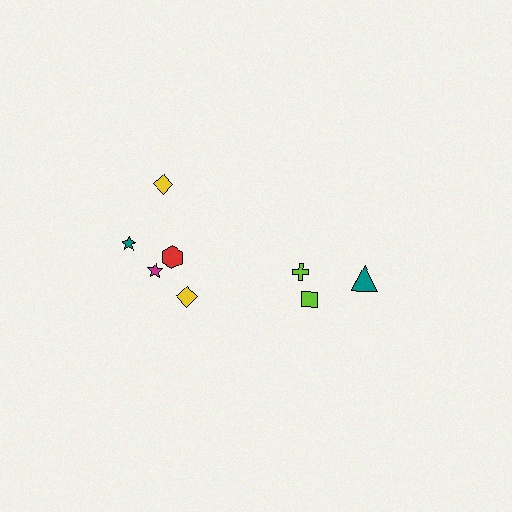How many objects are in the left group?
There are 5 objects.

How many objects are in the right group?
There are 3 objects.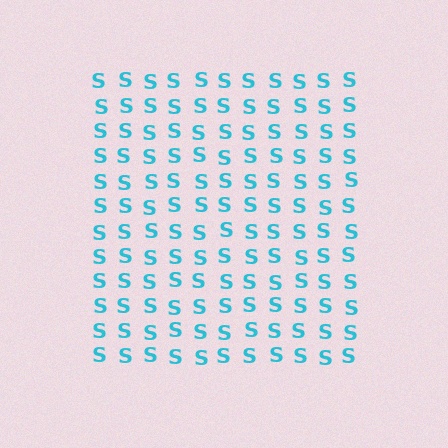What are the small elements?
The small elements are letter S's.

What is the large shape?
The large shape is a square.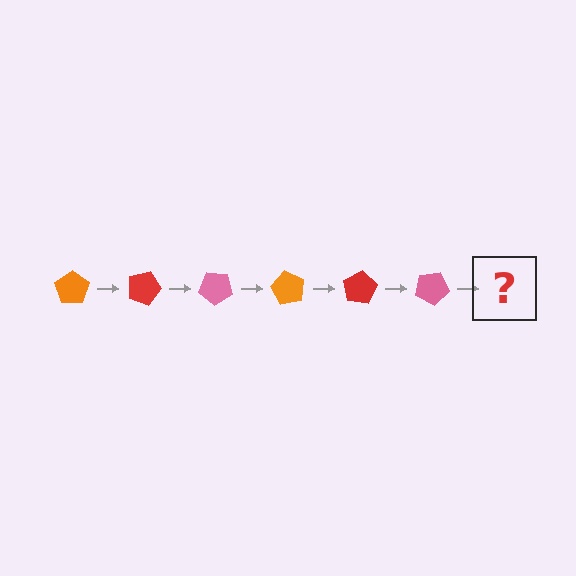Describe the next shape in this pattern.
It should be an orange pentagon, rotated 120 degrees from the start.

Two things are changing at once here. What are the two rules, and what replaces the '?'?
The two rules are that it rotates 20 degrees each step and the color cycles through orange, red, and pink. The '?' should be an orange pentagon, rotated 120 degrees from the start.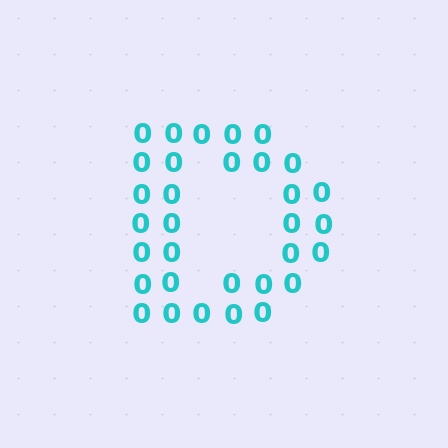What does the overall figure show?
The overall figure shows the letter D.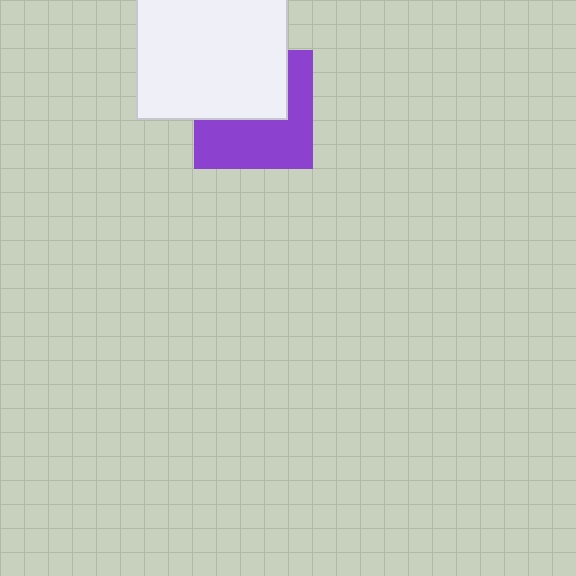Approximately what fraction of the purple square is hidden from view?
Roughly 46% of the purple square is hidden behind the white square.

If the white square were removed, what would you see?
You would see the complete purple square.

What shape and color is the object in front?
The object in front is a white square.